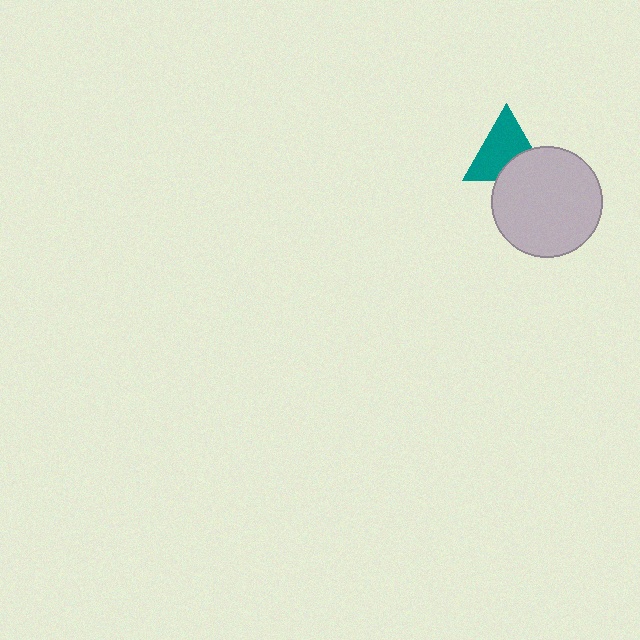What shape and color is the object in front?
The object in front is a light gray circle.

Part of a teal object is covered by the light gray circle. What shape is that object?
It is a triangle.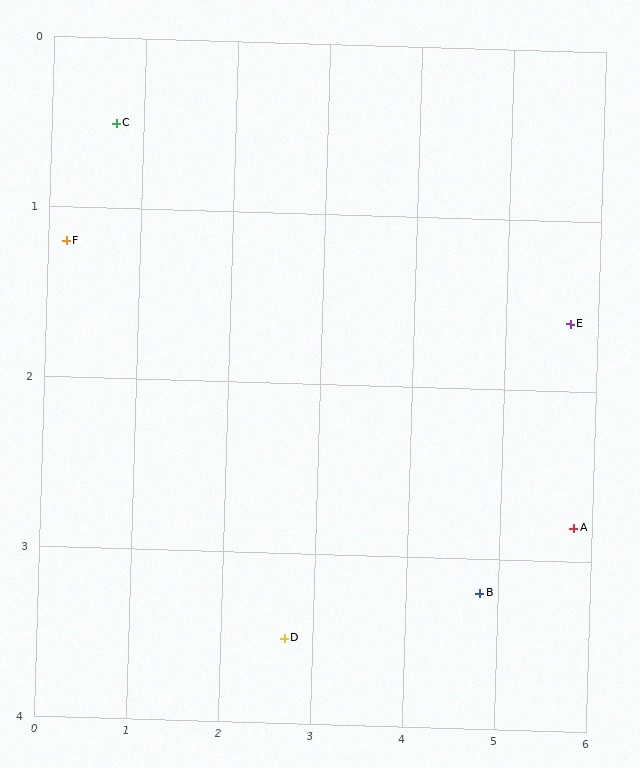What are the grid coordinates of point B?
Point B is at approximately (4.8, 3.2).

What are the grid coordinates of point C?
Point C is at approximately (0.7, 0.5).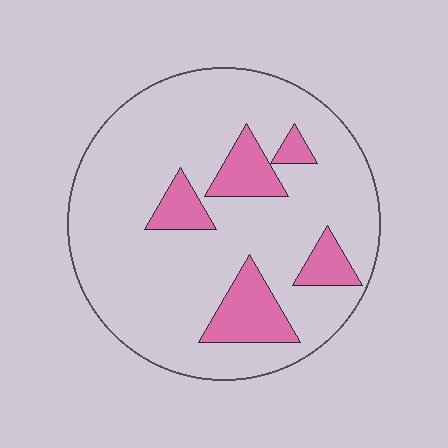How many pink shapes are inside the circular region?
5.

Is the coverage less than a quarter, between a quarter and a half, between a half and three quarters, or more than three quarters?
Less than a quarter.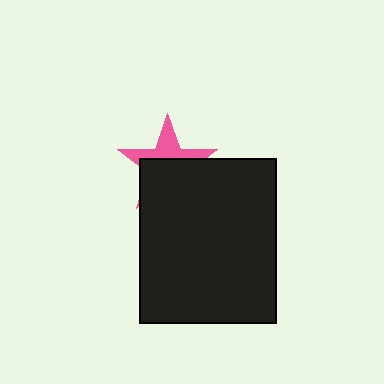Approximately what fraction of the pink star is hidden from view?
Roughly 62% of the pink star is hidden behind the black rectangle.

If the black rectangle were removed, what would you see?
You would see the complete pink star.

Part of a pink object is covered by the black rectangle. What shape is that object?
It is a star.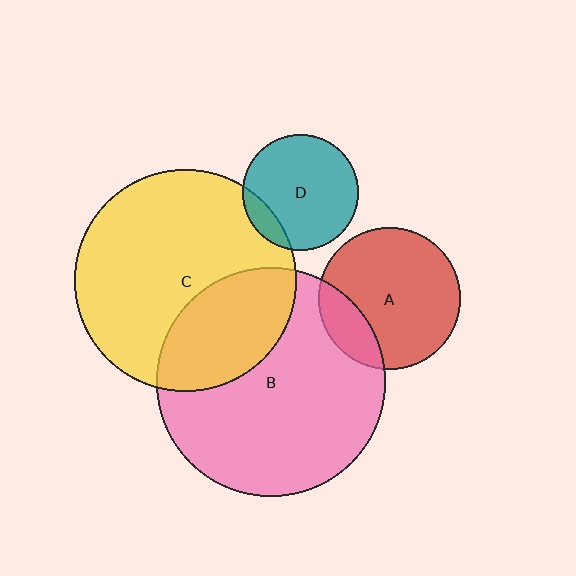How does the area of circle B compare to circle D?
Approximately 3.9 times.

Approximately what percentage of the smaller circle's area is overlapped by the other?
Approximately 15%.